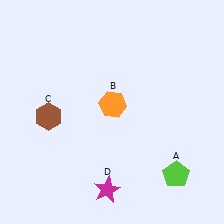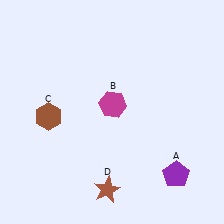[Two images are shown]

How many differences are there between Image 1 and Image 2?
There are 3 differences between the two images.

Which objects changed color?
A changed from lime to purple. B changed from orange to magenta. D changed from magenta to brown.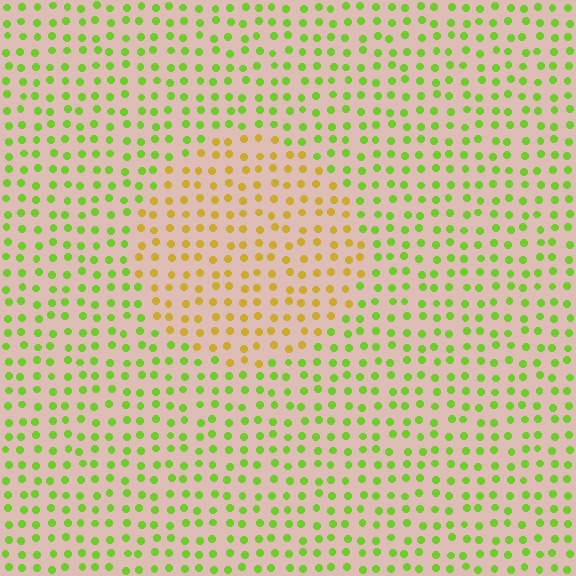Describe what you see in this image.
The image is filled with small lime elements in a uniform arrangement. A circle-shaped region is visible where the elements are tinted to a slightly different hue, forming a subtle color boundary.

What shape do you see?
I see a circle.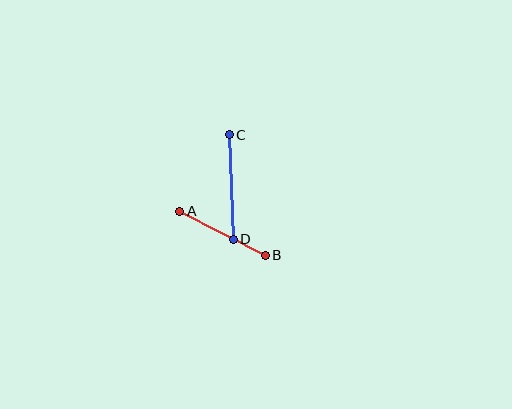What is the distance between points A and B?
The distance is approximately 96 pixels.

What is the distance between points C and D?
The distance is approximately 104 pixels.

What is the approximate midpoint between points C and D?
The midpoint is at approximately (231, 187) pixels.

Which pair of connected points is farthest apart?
Points C and D are farthest apart.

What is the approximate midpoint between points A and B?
The midpoint is at approximately (222, 233) pixels.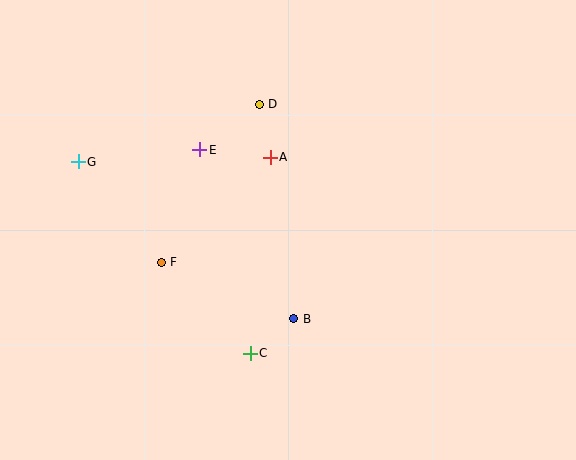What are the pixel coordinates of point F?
Point F is at (161, 262).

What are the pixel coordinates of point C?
Point C is at (250, 353).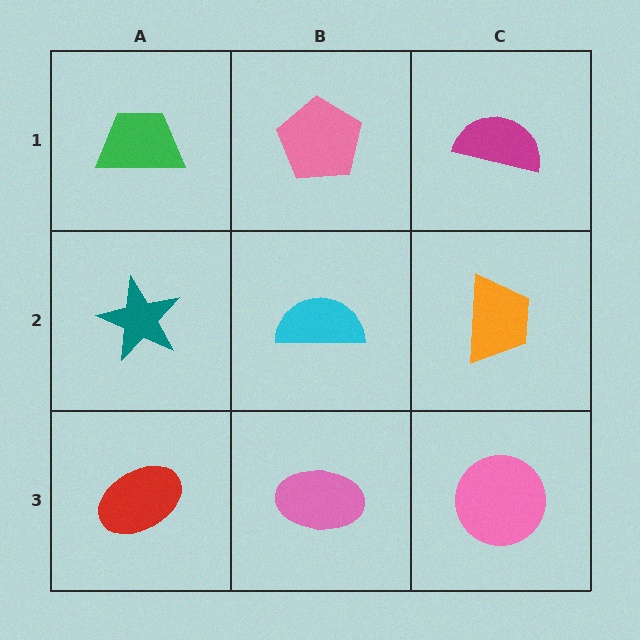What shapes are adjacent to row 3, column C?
An orange trapezoid (row 2, column C), a pink ellipse (row 3, column B).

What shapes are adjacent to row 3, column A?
A teal star (row 2, column A), a pink ellipse (row 3, column B).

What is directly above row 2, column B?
A pink pentagon.